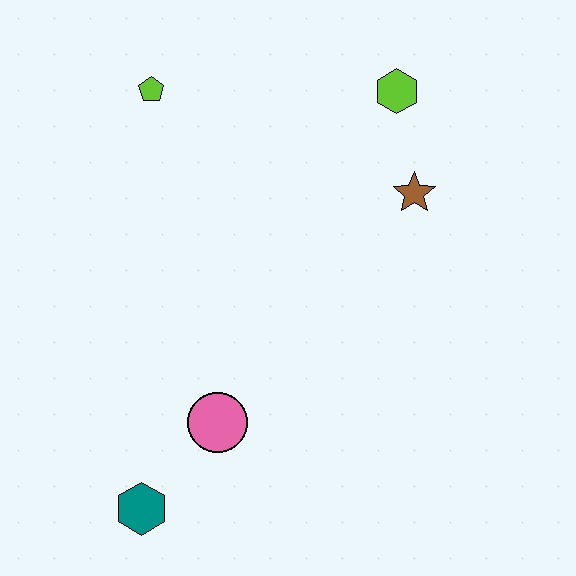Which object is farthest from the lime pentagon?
The teal hexagon is farthest from the lime pentagon.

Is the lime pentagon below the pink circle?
No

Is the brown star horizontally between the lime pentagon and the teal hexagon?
No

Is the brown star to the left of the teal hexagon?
No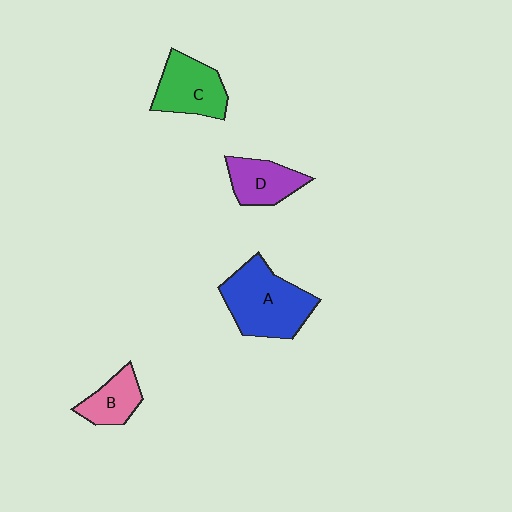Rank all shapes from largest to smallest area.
From largest to smallest: A (blue), C (green), D (purple), B (pink).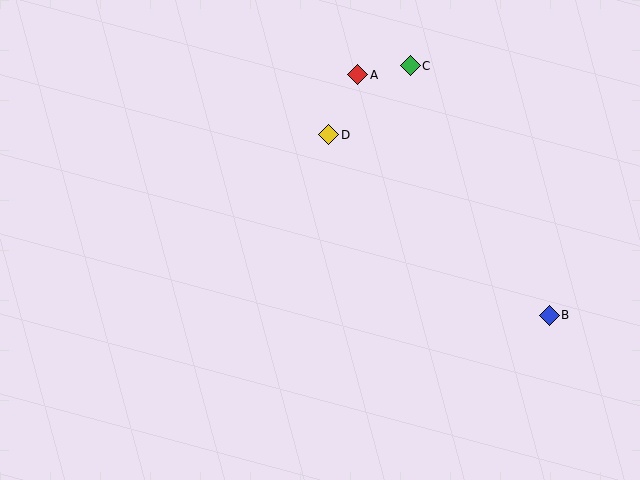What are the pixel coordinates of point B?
Point B is at (549, 315).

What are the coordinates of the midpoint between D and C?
The midpoint between D and C is at (370, 100).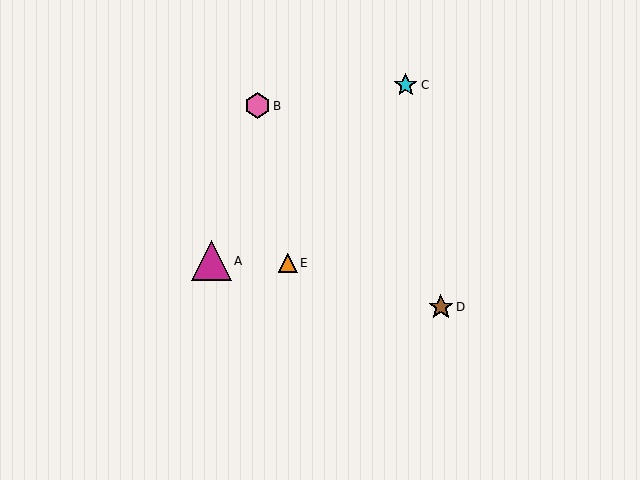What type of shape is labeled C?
Shape C is a cyan star.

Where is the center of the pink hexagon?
The center of the pink hexagon is at (258, 106).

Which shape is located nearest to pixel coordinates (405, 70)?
The cyan star (labeled C) at (406, 85) is nearest to that location.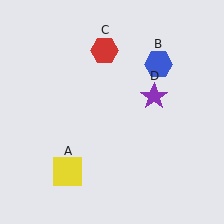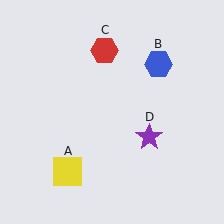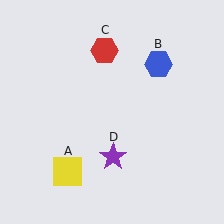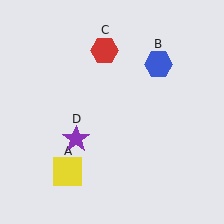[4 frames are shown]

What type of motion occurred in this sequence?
The purple star (object D) rotated clockwise around the center of the scene.